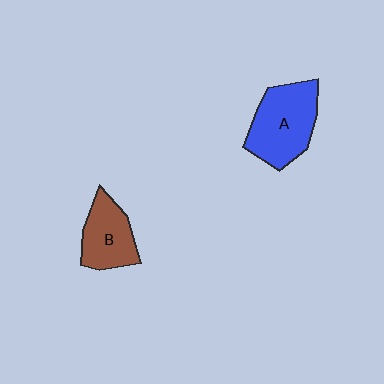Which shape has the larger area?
Shape A (blue).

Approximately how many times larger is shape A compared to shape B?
Approximately 1.4 times.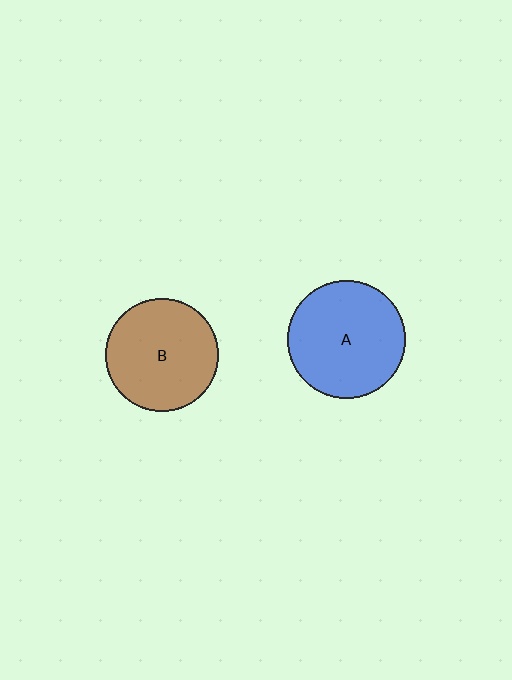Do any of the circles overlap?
No, none of the circles overlap.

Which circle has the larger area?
Circle A (blue).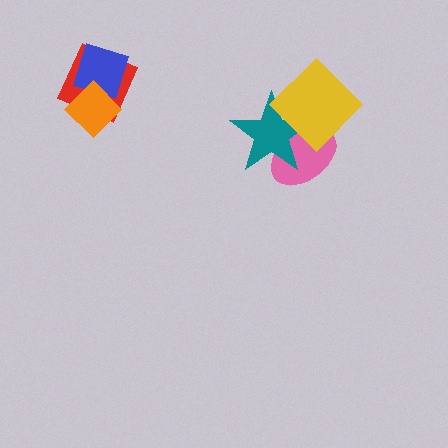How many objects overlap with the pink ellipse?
2 objects overlap with the pink ellipse.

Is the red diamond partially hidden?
Yes, it is partially covered by another shape.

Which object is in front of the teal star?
The yellow diamond is in front of the teal star.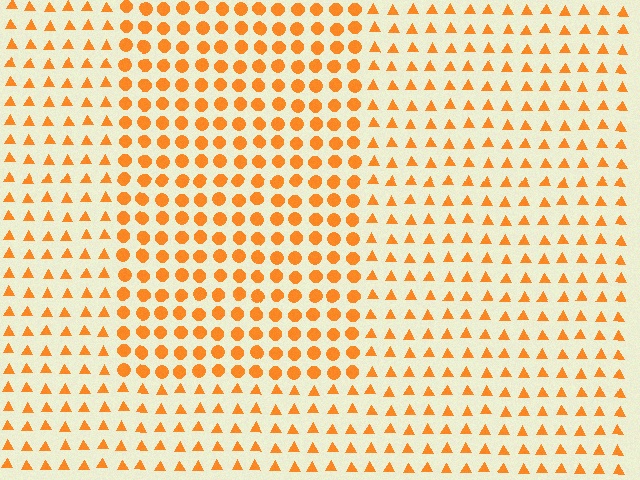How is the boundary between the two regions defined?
The boundary is defined by a change in element shape: circles inside vs. triangles outside. All elements share the same color and spacing.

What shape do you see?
I see a rectangle.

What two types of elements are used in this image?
The image uses circles inside the rectangle region and triangles outside it.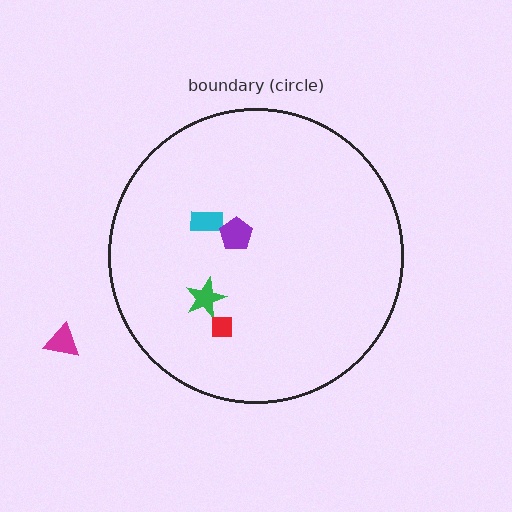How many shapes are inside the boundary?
4 inside, 1 outside.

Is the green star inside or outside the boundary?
Inside.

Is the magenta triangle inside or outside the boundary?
Outside.